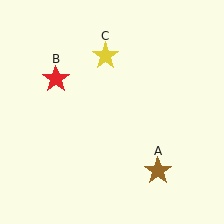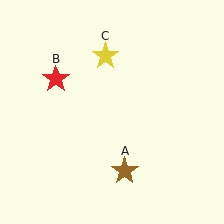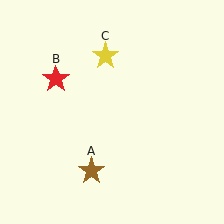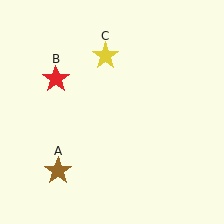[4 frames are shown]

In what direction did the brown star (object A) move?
The brown star (object A) moved left.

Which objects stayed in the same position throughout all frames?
Red star (object B) and yellow star (object C) remained stationary.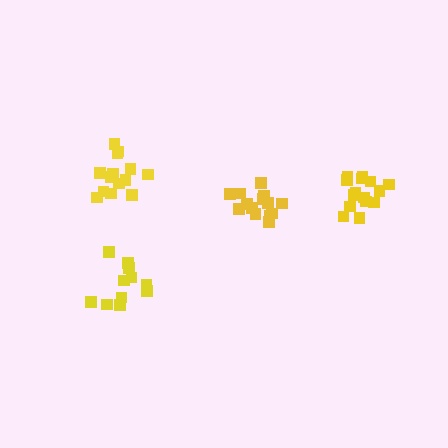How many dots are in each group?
Group 1: 15 dots, Group 2: 15 dots, Group 3: 11 dots, Group 4: 14 dots (55 total).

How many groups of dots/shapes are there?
There are 4 groups.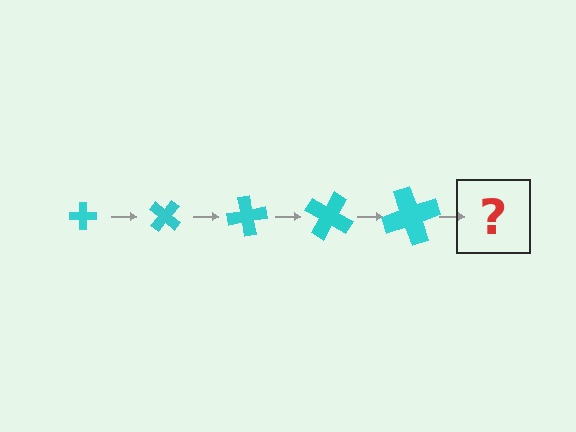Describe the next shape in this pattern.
It should be a cross, larger than the previous one and rotated 200 degrees from the start.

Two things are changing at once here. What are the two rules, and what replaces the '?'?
The two rules are that the cross grows larger each step and it rotates 40 degrees each step. The '?' should be a cross, larger than the previous one and rotated 200 degrees from the start.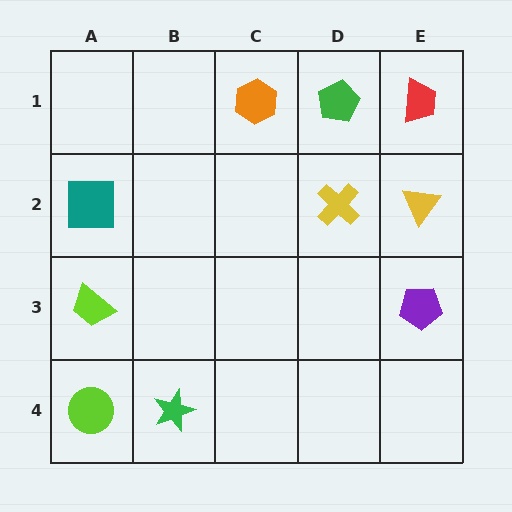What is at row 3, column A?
A lime trapezoid.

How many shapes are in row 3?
2 shapes.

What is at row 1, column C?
An orange hexagon.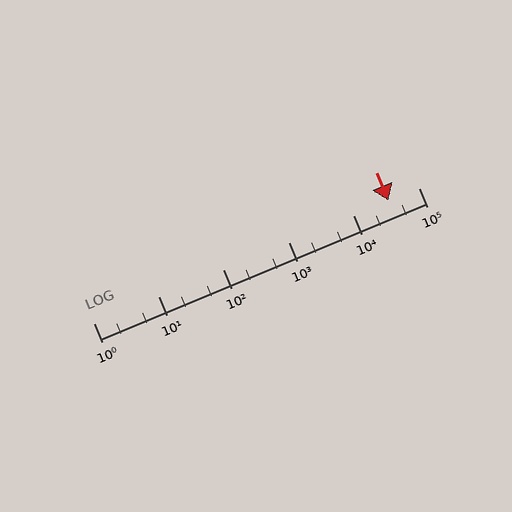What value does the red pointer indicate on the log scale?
The pointer indicates approximately 35000.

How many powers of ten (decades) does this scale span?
The scale spans 5 decades, from 1 to 100000.